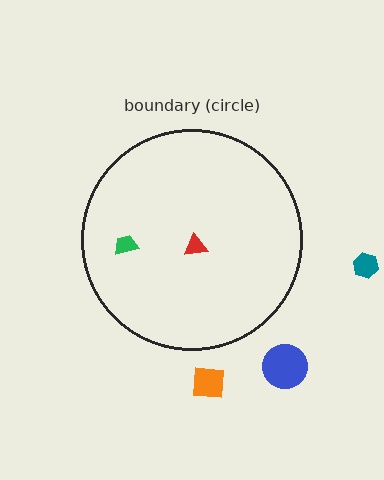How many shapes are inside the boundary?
2 inside, 3 outside.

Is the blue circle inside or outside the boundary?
Outside.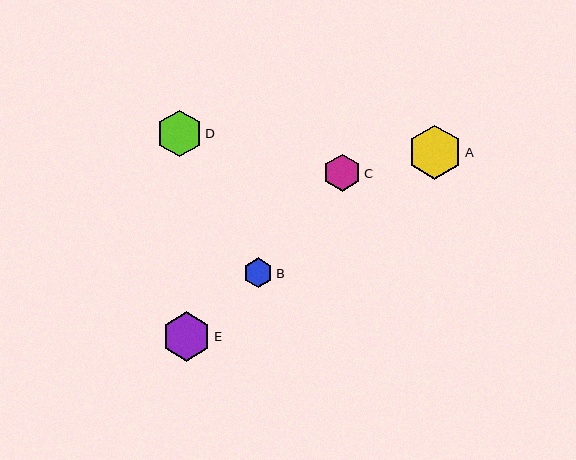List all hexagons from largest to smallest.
From largest to smallest: A, E, D, C, B.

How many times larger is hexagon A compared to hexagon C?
Hexagon A is approximately 1.4 times the size of hexagon C.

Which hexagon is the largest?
Hexagon A is the largest with a size of approximately 54 pixels.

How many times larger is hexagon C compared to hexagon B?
Hexagon C is approximately 1.3 times the size of hexagon B.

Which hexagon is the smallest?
Hexagon B is the smallest with a size of approximately 30 pixels.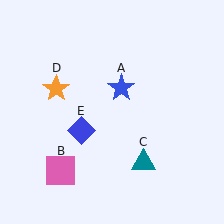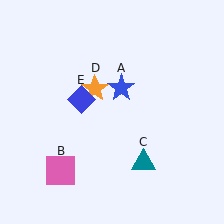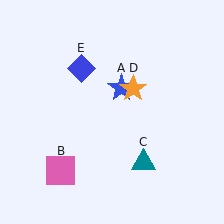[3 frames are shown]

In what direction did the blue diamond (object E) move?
The blue diamond (object E) moved up.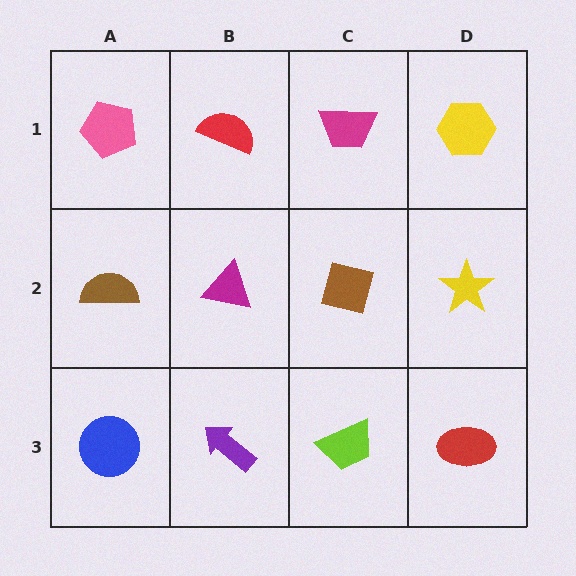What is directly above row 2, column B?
A red semicircle.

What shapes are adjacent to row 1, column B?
A magenta triangle (row 2, column B), a pink pentagon (row 1, column A), a magenta trapezoid (row 1, column C).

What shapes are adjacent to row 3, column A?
A brown semicircle (row 2, column A), a purple arrow (row 3, column B).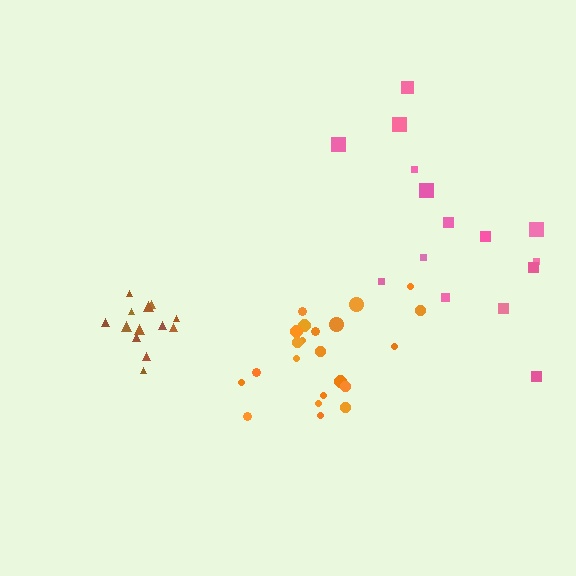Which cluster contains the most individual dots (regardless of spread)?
Orange (22).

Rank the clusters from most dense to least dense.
brown, orange, pink.